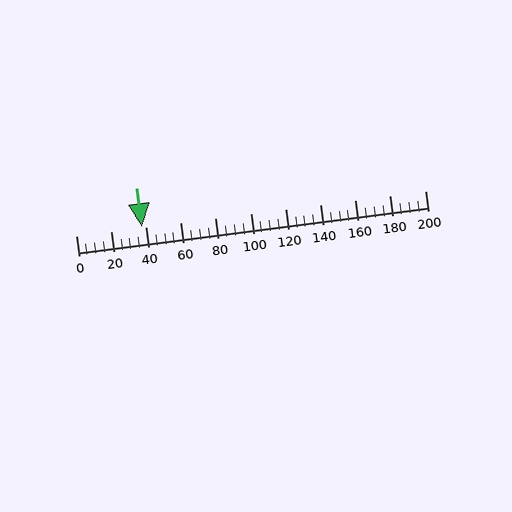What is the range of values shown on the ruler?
The ruler shows values from 0 to 200.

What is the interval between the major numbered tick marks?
The major tick marks are spaced 20 units apart.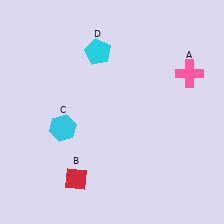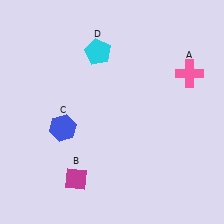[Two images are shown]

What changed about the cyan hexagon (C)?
In Image 1, C is cyan. In Image 2, it changed to blue.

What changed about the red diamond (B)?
In Image 1, B is red. In Image 2, it changed to magenta.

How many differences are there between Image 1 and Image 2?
There are 2 differences between the two images.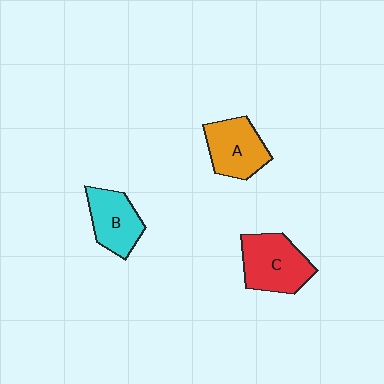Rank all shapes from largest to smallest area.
From largest to smallest: C (red), A (orange), B (cyan).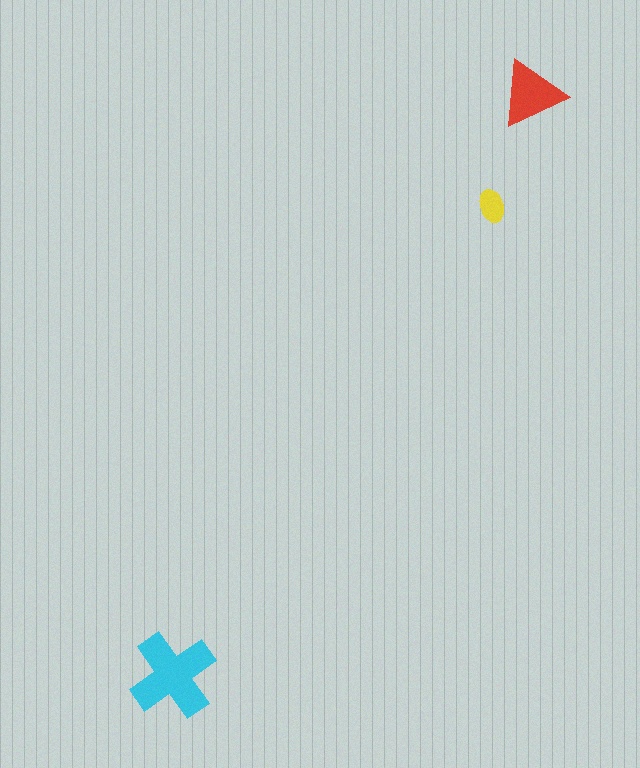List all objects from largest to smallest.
The cyan cross, the red triangle, the yellow ellipse.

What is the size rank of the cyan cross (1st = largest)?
1st.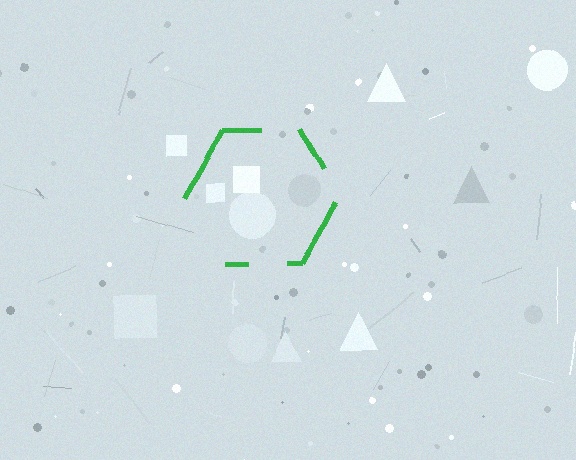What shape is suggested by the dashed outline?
The dashed outline suggests a hexagon.